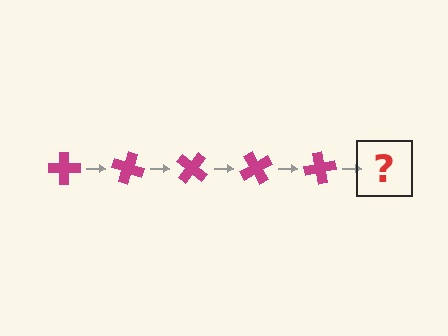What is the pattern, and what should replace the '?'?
The pattern is that the cross rotates 20 degrees each step. The '?' should be a magenta cross rotated 100 degrees.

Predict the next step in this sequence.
The next step is a magenta cross rotated 100 degrees.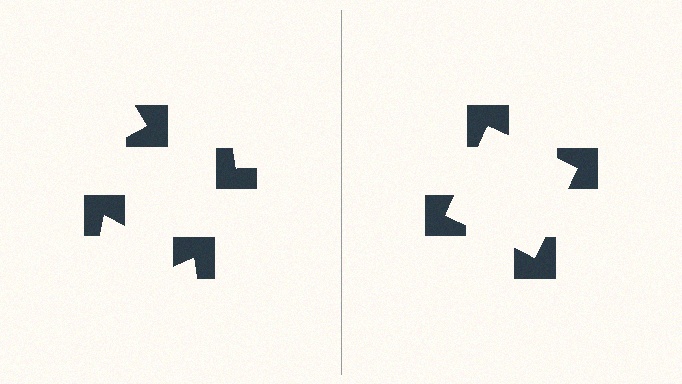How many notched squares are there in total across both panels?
8 — 4 on each side.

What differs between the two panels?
The notched squares are positioned identically on both sides; only the wedge orientations differ. On the right they align to a square; on the left they are misaligned.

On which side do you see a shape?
An illusory square appears on the right side. On the left side the wedge cuts are rotated, so no coherent shape forms.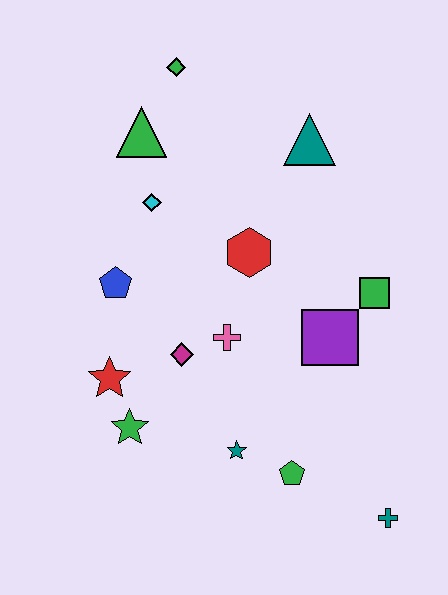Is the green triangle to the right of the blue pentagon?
Yes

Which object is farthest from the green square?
The green diamond is farthest from the green square.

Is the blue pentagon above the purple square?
Yes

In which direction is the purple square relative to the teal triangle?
The purple square is below the teal triangle.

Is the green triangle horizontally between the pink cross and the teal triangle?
No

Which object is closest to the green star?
The red star is closest to the green star.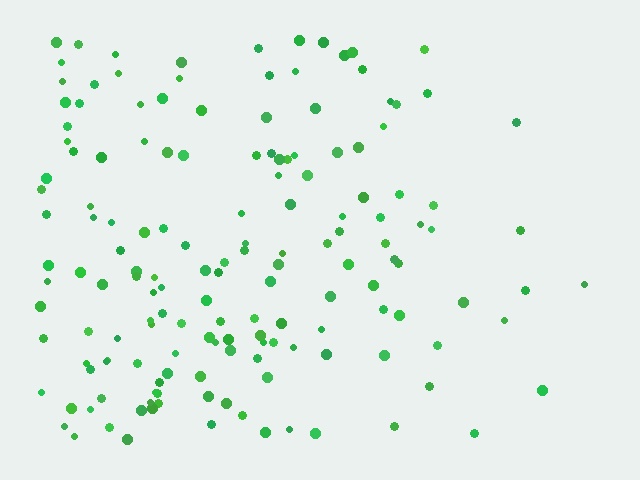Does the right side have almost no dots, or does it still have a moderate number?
Still a moderate number, just noticeably fewer than the left.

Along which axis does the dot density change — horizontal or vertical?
Horizontal.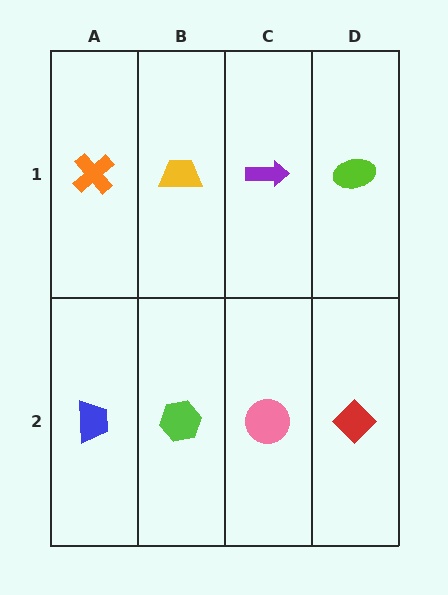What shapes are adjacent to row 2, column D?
A lime ellipse (row 1, column D), a pink circle (row 2, column C).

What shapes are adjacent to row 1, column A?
A blue trapezoid (row 2, column A), a yellow trapezoid (row 1, column B).